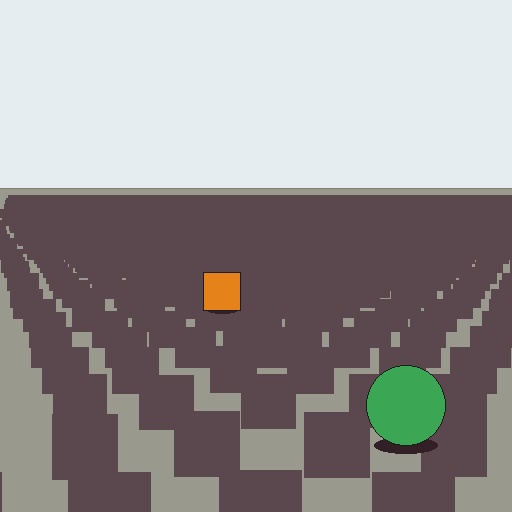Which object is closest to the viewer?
The green circle is closest. The texture marks near it are larger and more spread out.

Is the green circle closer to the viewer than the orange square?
Yes. The green circle is closer — you can tell from the texture gradient: the ground texture is coarser near it.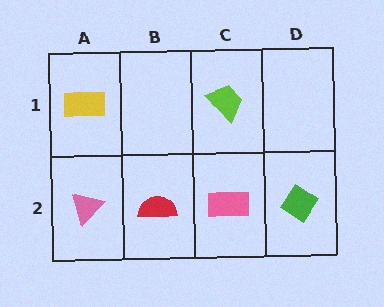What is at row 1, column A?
A yellow rectangle.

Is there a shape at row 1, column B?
No, that cell is empty.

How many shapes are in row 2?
4 shapes.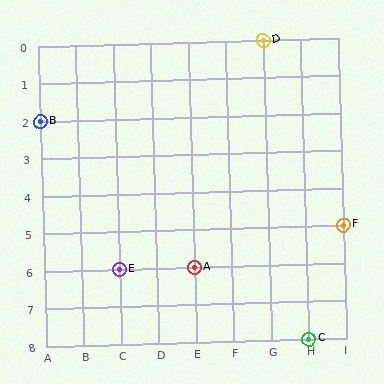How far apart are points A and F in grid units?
Points A and F are 4 columns and 1 row apart (about 4.1 grid units diagonally).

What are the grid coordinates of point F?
Point F is at grid coordinates (I, 5).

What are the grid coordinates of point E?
Point E is at grid coordinates (C, 6).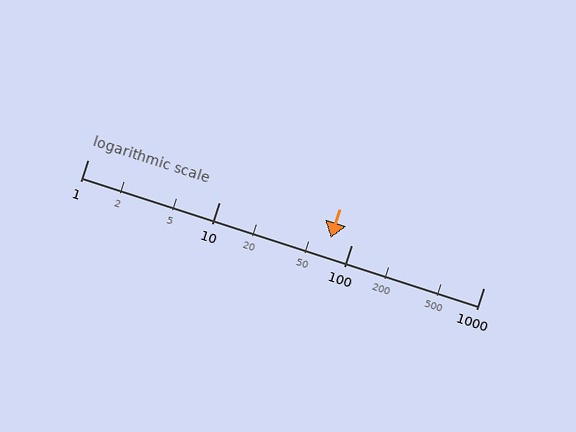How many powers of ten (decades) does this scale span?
The scale spans 3 decades, from 1 to 1000.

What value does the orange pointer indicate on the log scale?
The pointer indicates approximately 70.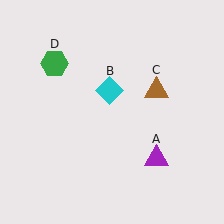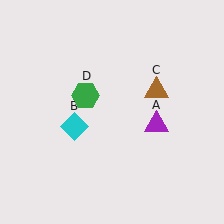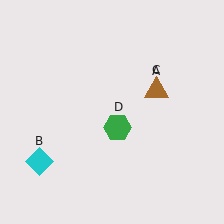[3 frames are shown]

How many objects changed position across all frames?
3 objects changed position: purple triangle (object A), cyan diamond (object B), green hexagon (object D).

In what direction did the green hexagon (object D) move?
The green hexagon (object D) moved down and to the right.